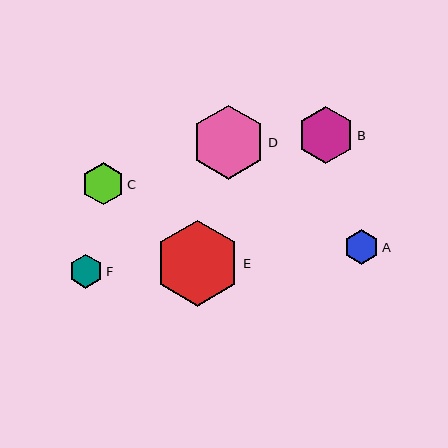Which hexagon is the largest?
Hexagon E is the largest with a size of approximately 86 pixels.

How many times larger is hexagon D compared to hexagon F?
Hexagon D is approximately 2.2 times the size of hexagon F.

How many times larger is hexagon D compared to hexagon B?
Hexagon D is approximately 1.3 times the size of hexagon B.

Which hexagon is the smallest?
Hexagon F is the smallest with a size of approximately 34 pixels.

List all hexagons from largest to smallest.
From largest to smallest: E, D, B, C, A, F.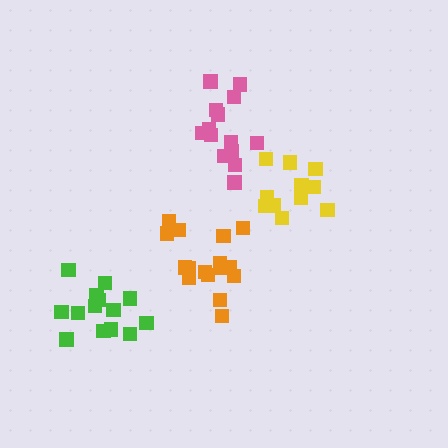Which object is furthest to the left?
The green cluster is leftmost.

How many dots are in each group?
Group 1: 16 dots, Group 2: 14 dots, Group 3: 11 dots, Group 4: 14 dots (55 total).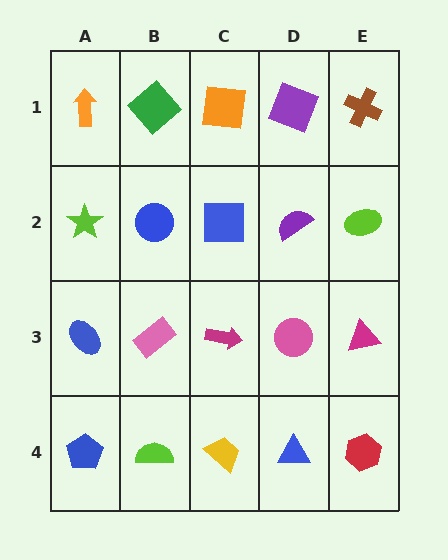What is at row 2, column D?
A purple semicircle.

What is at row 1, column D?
A purple square.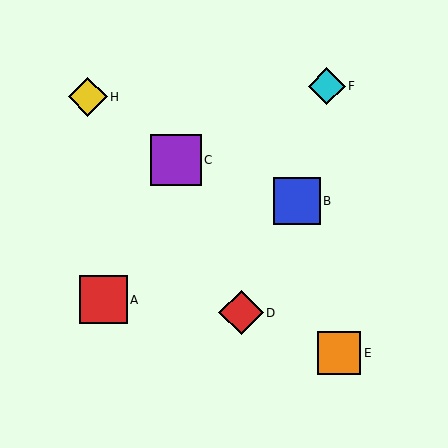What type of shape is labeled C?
Shape C is a purple square.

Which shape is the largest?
The purple square (labeled C) is the largest.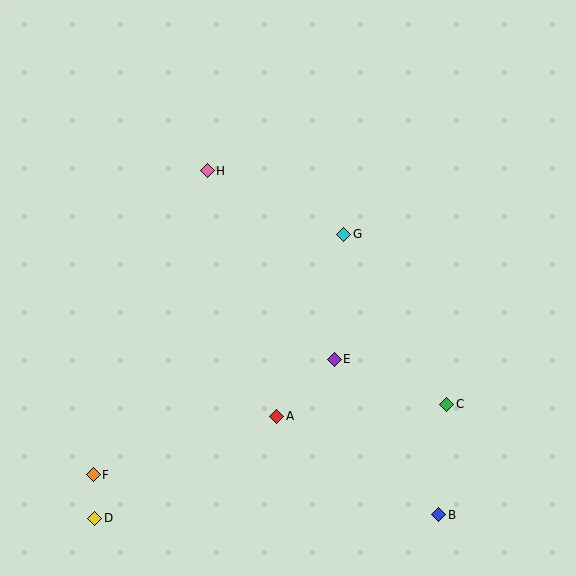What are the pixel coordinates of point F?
Point F is at (93, 475).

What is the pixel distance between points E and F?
The distance between E and F is 267 pixels.